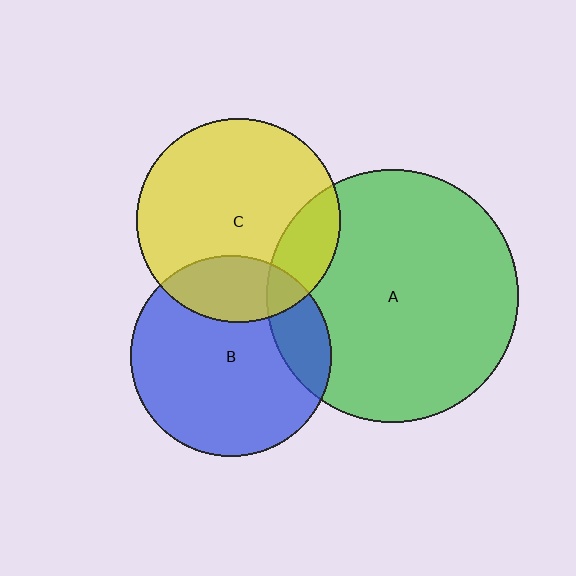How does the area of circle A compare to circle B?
Approximately 1.6 times.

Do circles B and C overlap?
Yes.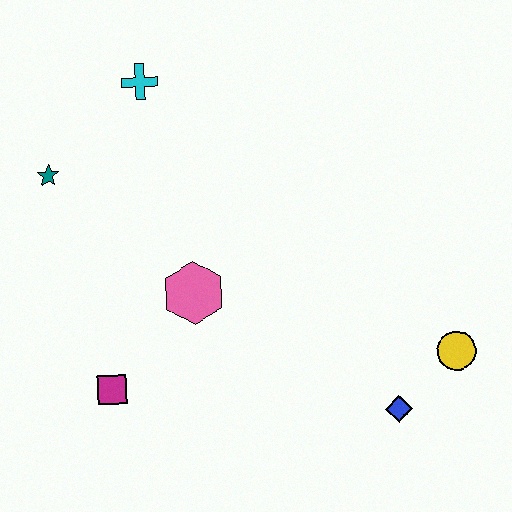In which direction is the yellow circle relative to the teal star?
The yellow circle is to the right of the teal star.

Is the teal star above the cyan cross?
No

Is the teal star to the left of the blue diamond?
Yes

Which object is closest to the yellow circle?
The blue diamond is closest to the yellow circle.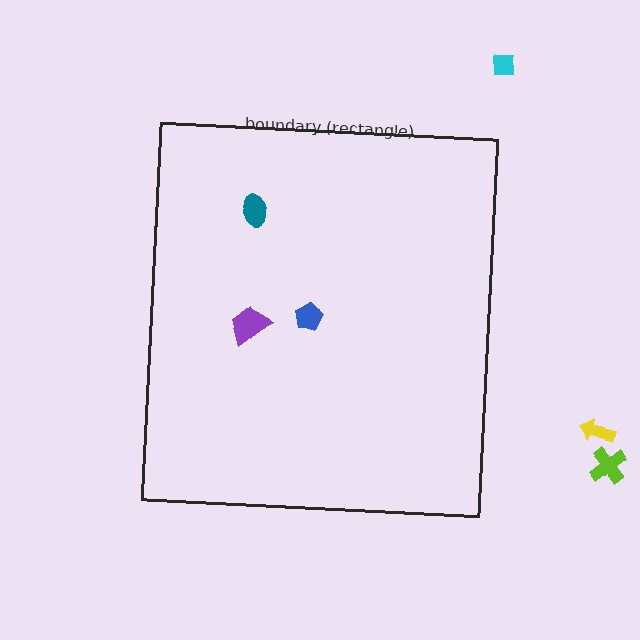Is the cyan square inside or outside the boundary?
Outside.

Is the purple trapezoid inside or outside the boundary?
Inside.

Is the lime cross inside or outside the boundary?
Outside.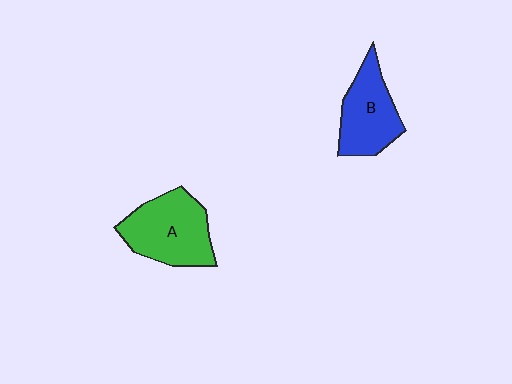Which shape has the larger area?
Shape A (green).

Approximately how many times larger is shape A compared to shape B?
Approximately 1.2 times.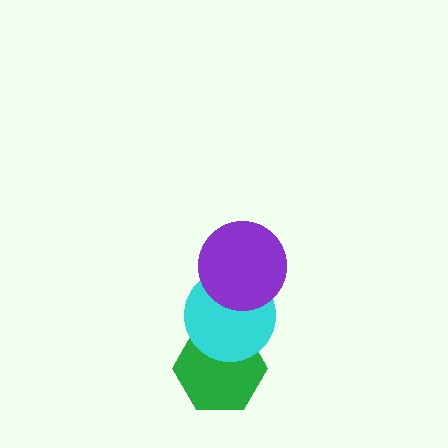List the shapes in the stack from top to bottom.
From top to bottom: the purple circle, the cyan circle, the green hexagon.